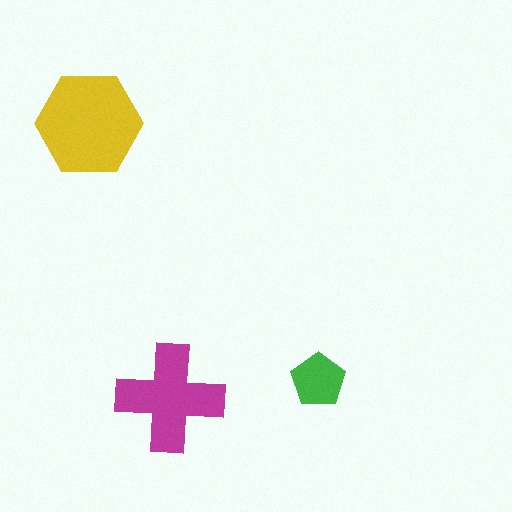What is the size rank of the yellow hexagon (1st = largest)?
1st.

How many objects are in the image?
There are 3 objects in the image.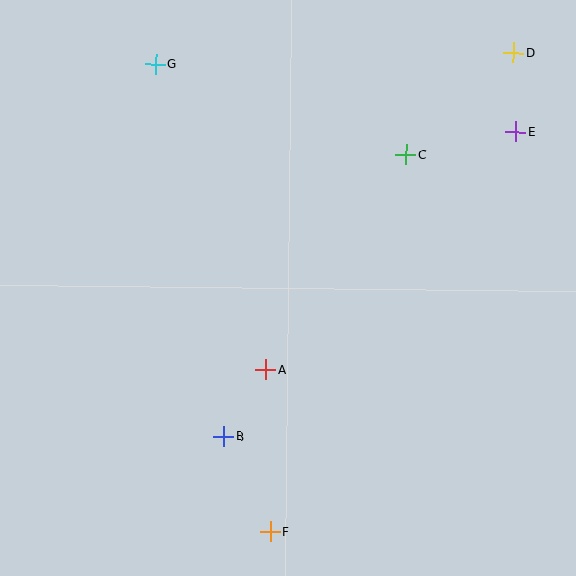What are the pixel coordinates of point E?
Point E is at (515, 132).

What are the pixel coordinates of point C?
Point C is at (406, 155).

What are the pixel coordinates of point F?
Point F is at (270, 532).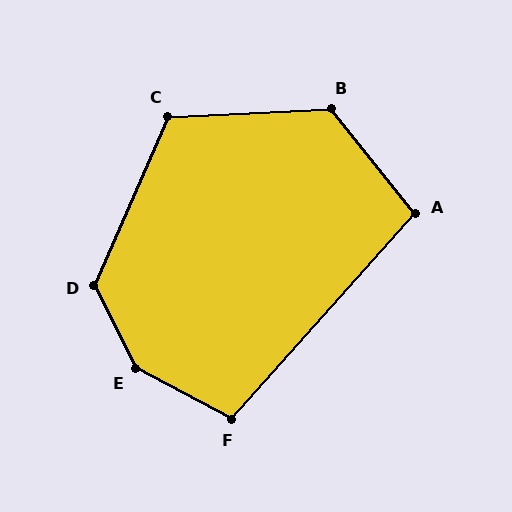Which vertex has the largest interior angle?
E, at approximately 144 degrees.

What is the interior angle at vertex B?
Approximately 126 degrees (obtuse).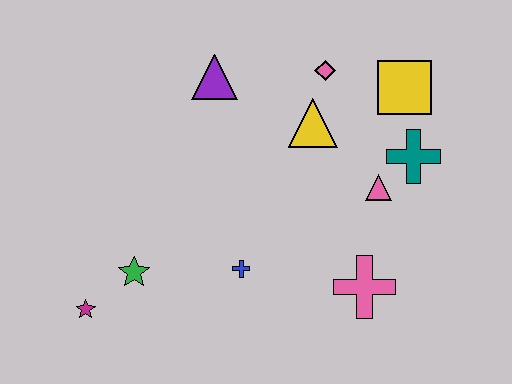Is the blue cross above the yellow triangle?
No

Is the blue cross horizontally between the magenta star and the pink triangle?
Yes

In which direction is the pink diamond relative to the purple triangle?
The pink diamond is to the right of the purple triangle.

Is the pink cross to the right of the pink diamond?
Yes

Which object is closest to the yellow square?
The teal cross is closest to the yellow square.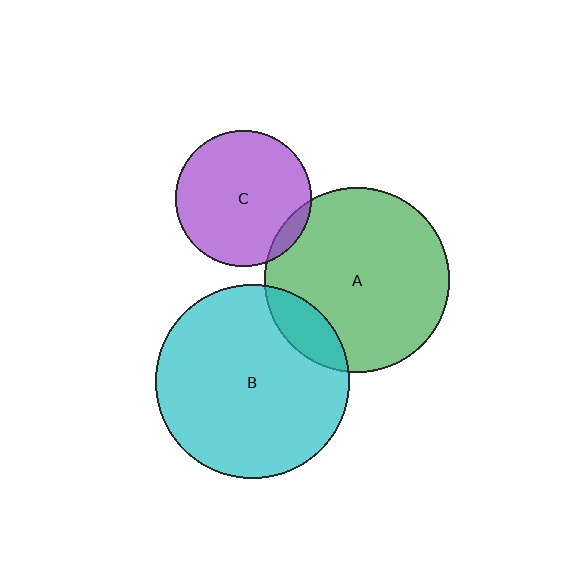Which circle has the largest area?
Circle B (cyan).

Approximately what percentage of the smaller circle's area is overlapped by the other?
Approximately 15%.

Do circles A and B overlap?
Yes.